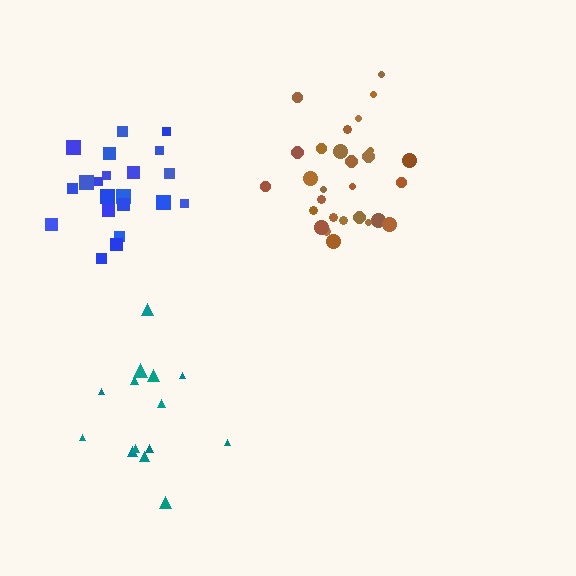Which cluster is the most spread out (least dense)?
Teal.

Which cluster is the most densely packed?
Brown.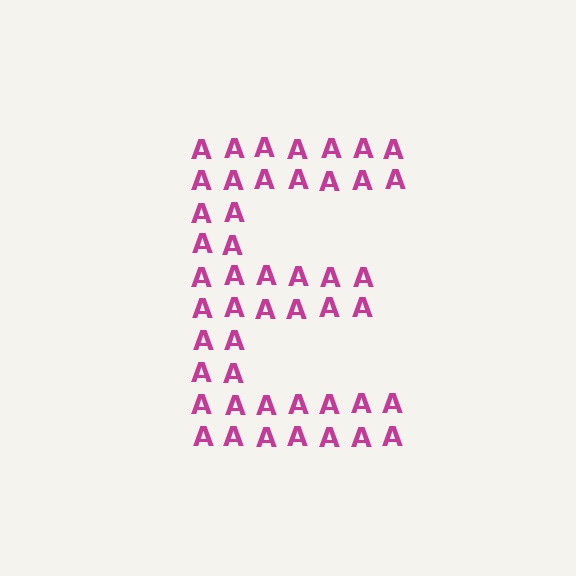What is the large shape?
The large shape is the letter E.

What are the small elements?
The small elements are letter A's.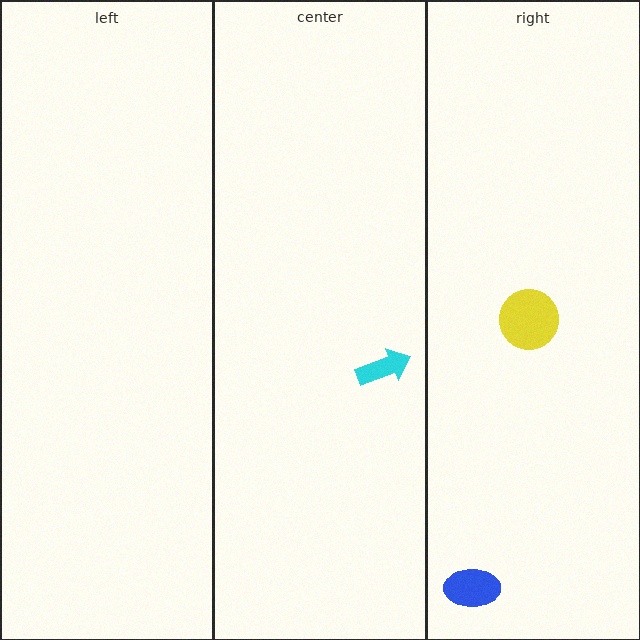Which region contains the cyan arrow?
The center region.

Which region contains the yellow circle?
The right region.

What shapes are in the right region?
The yellow circle, the blue ellipse.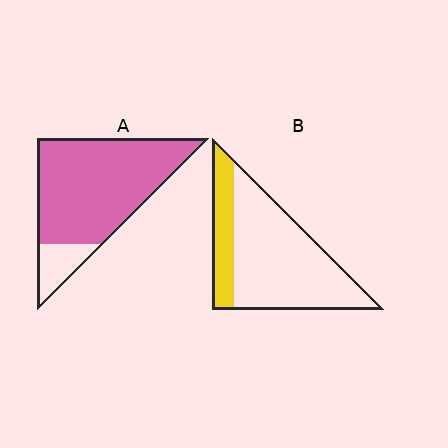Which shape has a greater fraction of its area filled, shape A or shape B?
Shape A.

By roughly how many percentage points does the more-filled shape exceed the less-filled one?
By roughly 60 percentage points (A over B).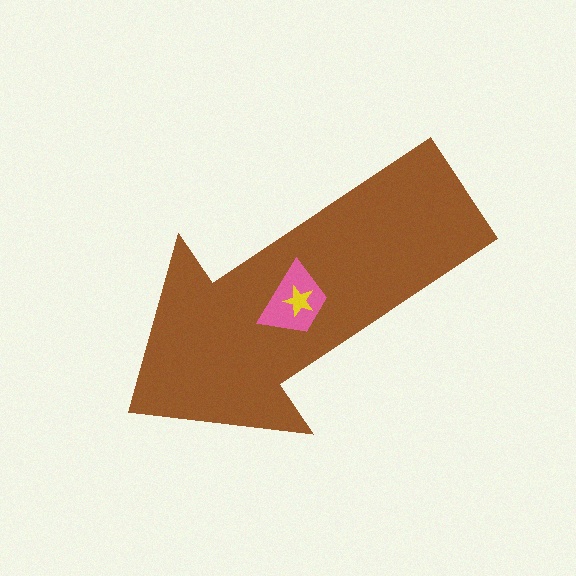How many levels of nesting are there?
3.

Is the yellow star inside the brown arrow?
Yes.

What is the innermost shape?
The yellow star.